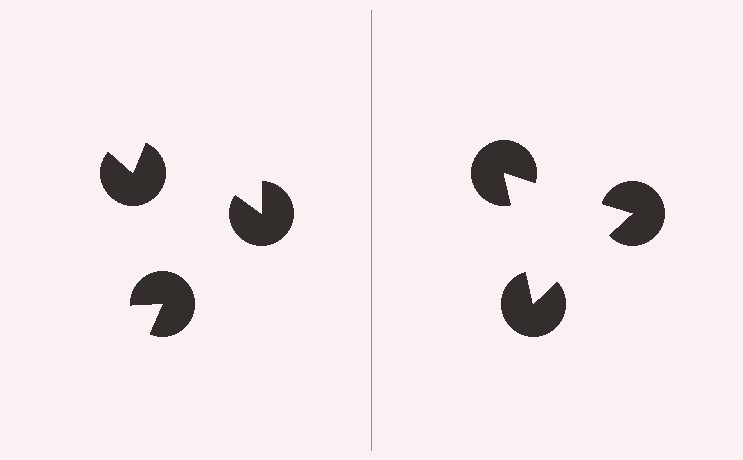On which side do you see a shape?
An illusory triangle appears on the right side. On the left side the wedge cuts are rotated, so no coherent shape forms.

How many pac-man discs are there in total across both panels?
6 — 3 on each side.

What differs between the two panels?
The pac-man discs are positioned identically on both sides; only the wedge orientations differ. On the right they align to a triangle; on the left they are misaligned.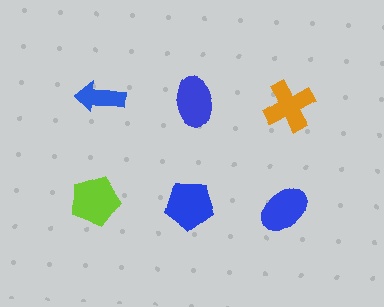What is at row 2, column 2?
A blue pentagon.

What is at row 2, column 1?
A lime pentagon.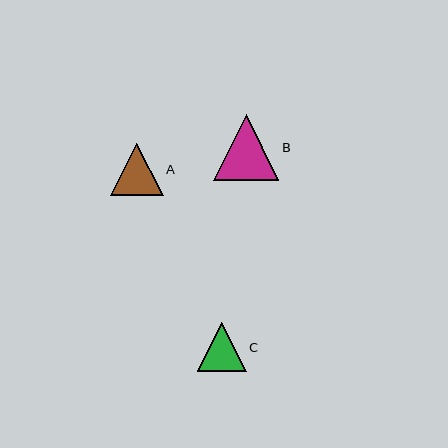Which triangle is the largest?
Triangle B is the largest with a size of approximately 66 pixels.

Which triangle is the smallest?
Triangle C is the smallest with a size of approximately 49 pixels.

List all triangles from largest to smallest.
From largest to smallest: B, A, C.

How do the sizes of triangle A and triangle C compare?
Triangle A and triangle C are approximately the same size.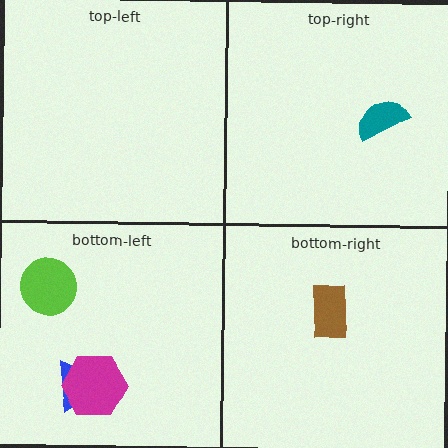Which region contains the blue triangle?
The bottom-left region.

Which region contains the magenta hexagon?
The bottom-left region.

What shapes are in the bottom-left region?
The blue triangle, the lime circle, the magenta hexagon.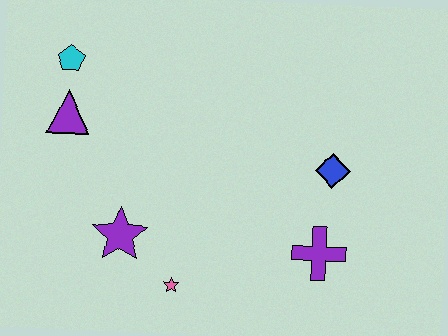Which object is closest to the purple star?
The pink star is closest to the purple star.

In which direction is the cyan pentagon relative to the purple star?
The cyan pentagon is above the purple star.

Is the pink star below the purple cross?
Yes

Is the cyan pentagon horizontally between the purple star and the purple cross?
No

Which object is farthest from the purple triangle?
The purple cross is farthest from the purple triangle.